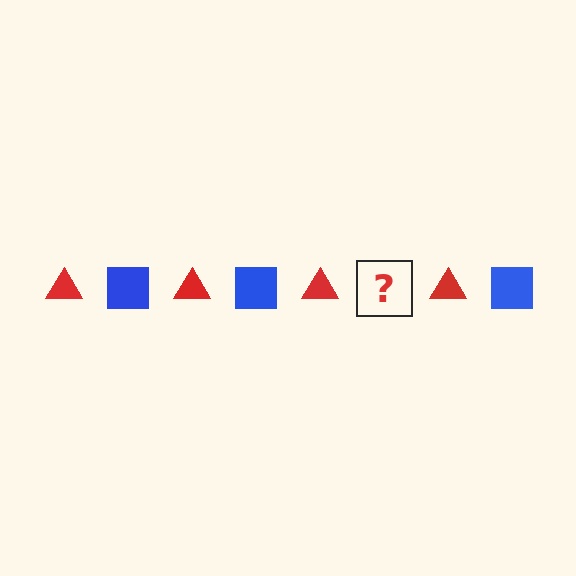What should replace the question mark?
The question mark should be replaced with a blue square.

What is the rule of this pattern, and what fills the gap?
The rule is that the pattern alternates between red triangle and blue square. The gap should be filled with a blue square.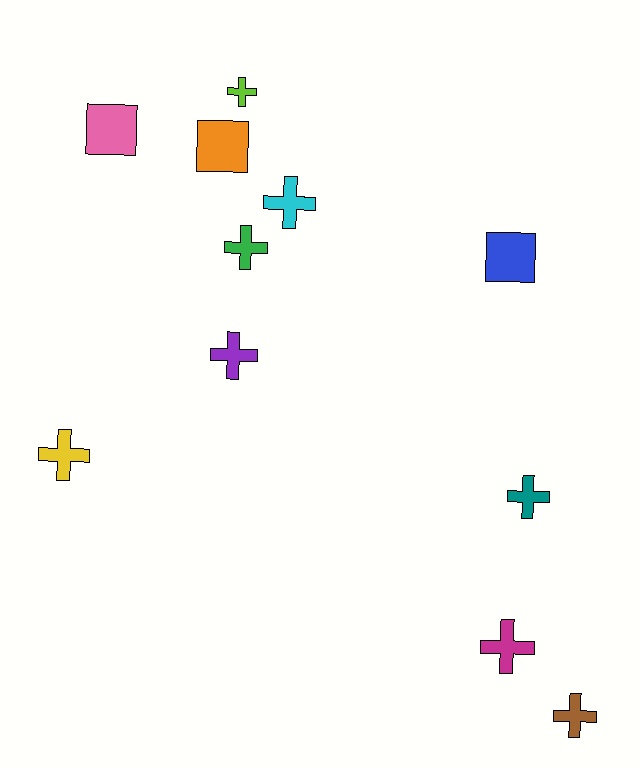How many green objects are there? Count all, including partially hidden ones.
There is 1 green object.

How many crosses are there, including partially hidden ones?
There are 8 crosses.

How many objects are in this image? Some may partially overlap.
There are 11 objects.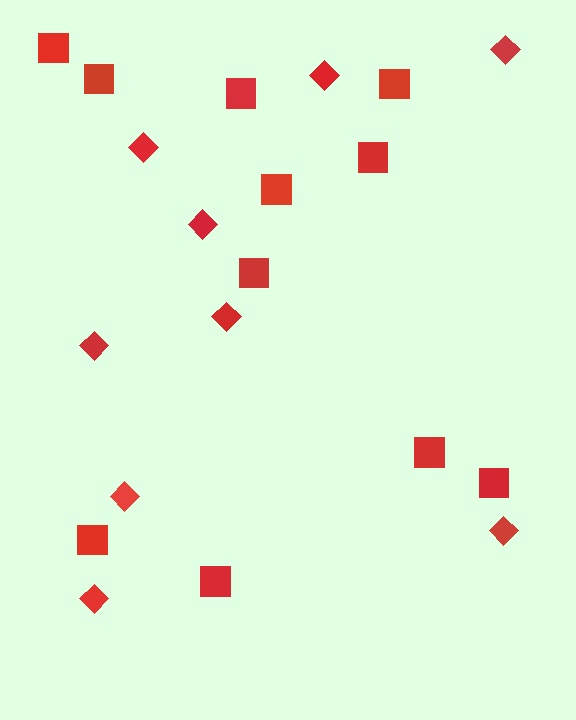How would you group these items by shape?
There are 2 groups: one group of squares (11) and one group of diamonds (9).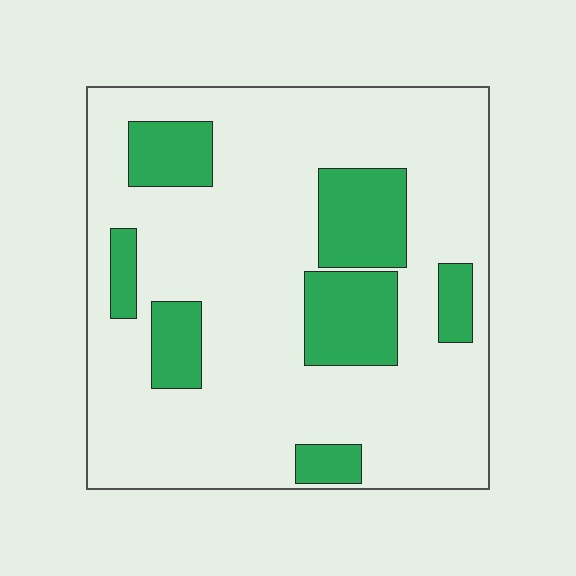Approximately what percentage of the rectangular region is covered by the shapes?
Approximately 20%.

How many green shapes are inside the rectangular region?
7.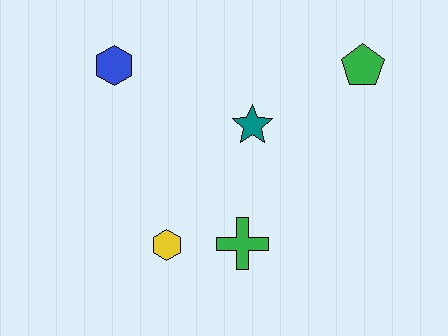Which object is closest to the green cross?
The yellow hexagon is closest to the green cross.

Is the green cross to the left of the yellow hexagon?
No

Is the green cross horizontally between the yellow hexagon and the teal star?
Yes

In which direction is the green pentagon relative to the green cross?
The green pentagon is above the green cross.